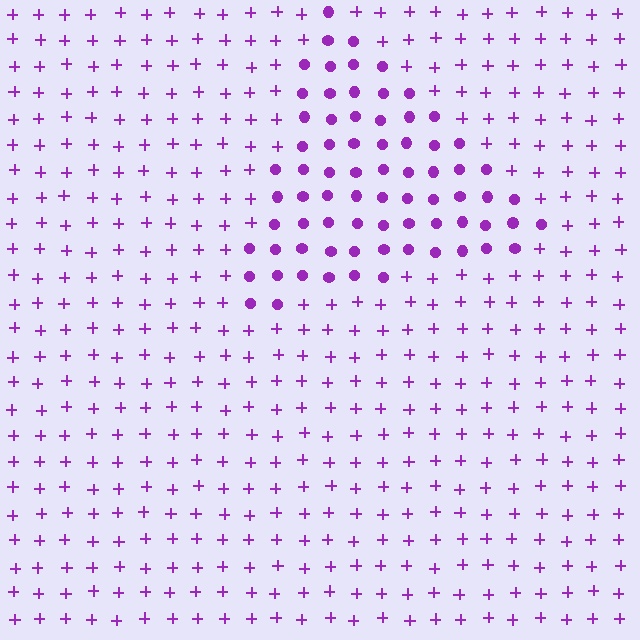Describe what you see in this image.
The image is filled with small purple elements arranged in a uniform grid. A triangle-shaped region contains circles, while the surrounding area contains plus signs. The boundary is defined purely by the change in element shape.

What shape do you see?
I see a triangle.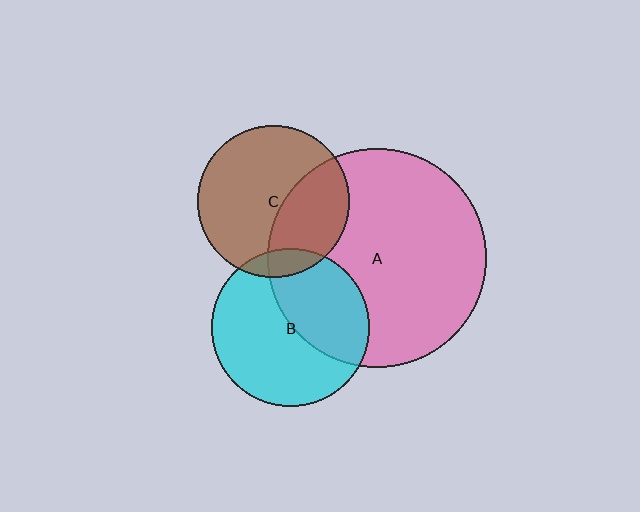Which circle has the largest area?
Circle A (pink).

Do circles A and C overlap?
Yes.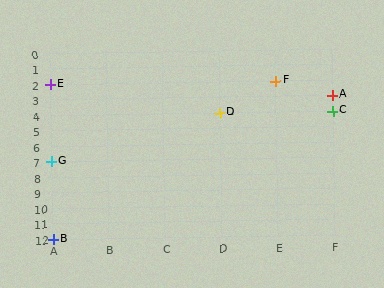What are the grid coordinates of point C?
Point C is at grid coordinates (F, 4).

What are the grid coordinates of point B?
Point B is at grid coordinates (A, 12).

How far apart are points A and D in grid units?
Points A and D are 2 columns and 1 row apart (about 2.2 grid units diagonally).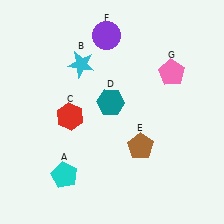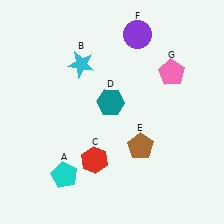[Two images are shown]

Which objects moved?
The objects that moved are: the red hexagon (C), the purple circle (F).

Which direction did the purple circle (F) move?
The purple circle (F) moved right.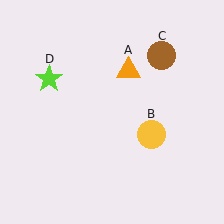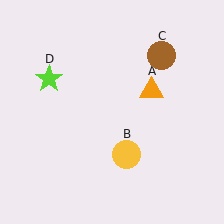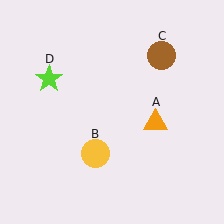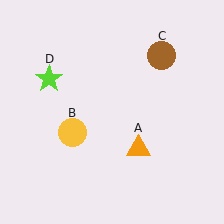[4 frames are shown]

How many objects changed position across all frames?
2 objects changed position: orange triangle (object A), yellow circle (object B).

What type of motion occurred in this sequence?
The orange triangle (object A), yellow circle (object B) rotated clockwise around the center of the scene.